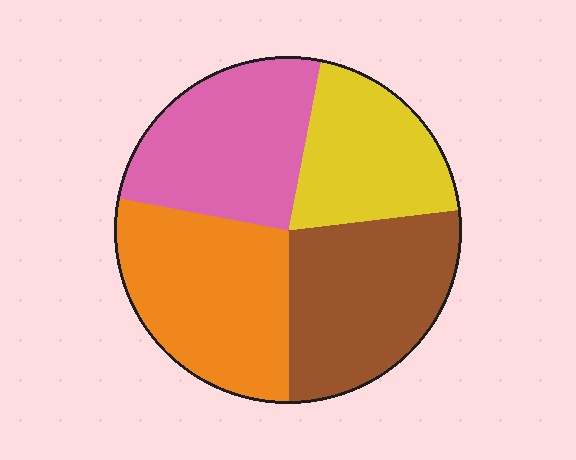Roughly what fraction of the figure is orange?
Orange takes up about one quarter (1/4) of the figure.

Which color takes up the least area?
Yellow, at roughly 20%.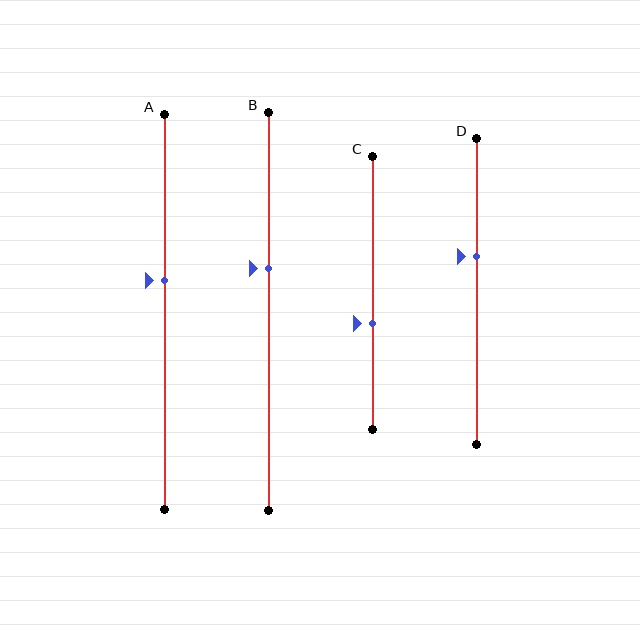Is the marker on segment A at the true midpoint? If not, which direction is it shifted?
No, the marker on segment A is shifted upward by about 8% of the segment length.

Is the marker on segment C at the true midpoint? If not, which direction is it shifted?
No, the marker on segment C is shifted downward by about 11% of the segment length.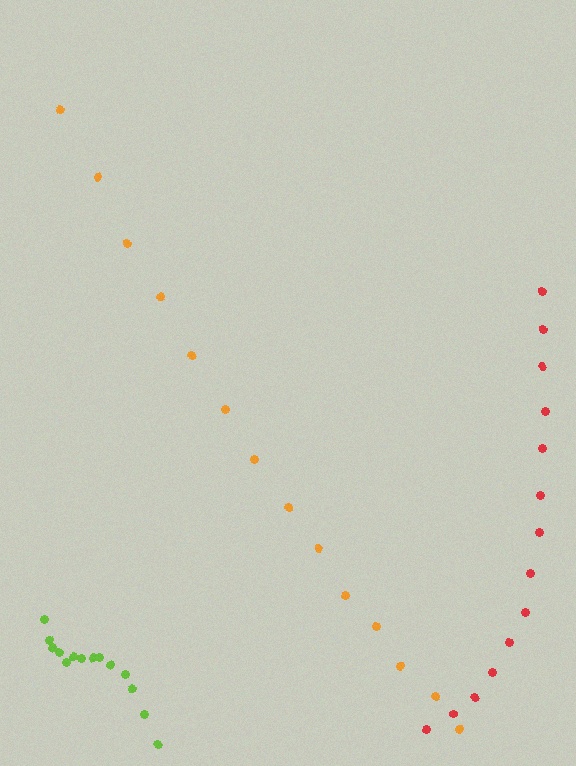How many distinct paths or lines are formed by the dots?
There are 3 distinct paths.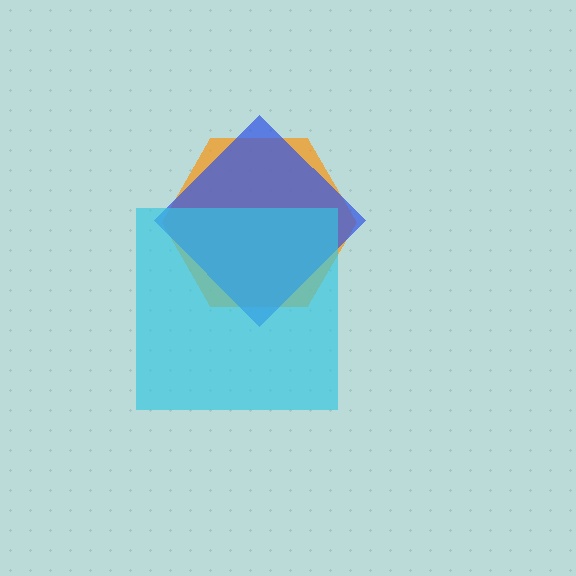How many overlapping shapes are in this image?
There are 3 overlapping shapes in the image.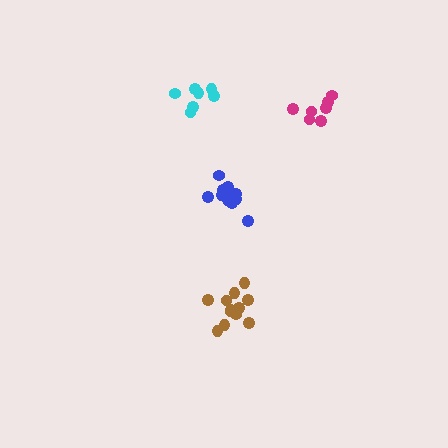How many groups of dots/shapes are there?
There are 4 groups.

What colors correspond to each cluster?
The clusters are colored: cyan, magenta, brown, blue.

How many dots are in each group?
Group 1: 7 dots, Group 2: 7 dots, Group 3: 12 dots, Group 4: 11 dots (37 total).